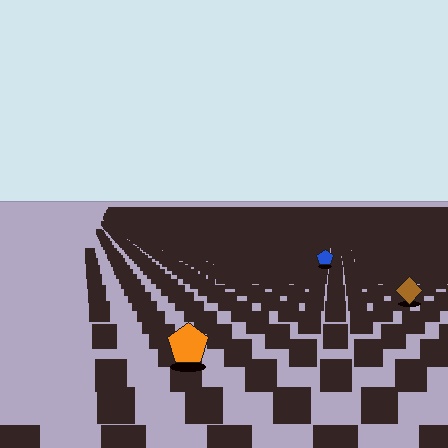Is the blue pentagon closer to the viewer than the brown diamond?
No. The brown diamond is closer — you can tell from the texture gradient: the ground texture is coarser near it.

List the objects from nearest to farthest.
From nearest to farthest: the orange pentagon, the brown diamond, the blue pentagon.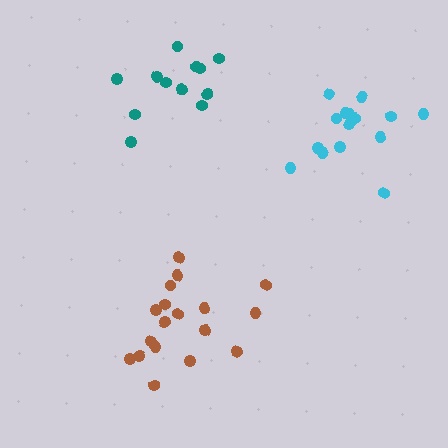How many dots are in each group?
Group 1: 18 dots, Group 2: 15 dots, Group 3: 12 dots (45 total).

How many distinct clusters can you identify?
There are 3 distinct clusters.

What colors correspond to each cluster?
The clusters are colored: brown, cyan, teal.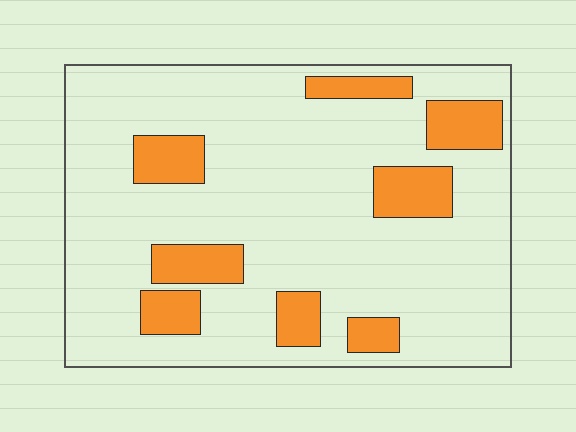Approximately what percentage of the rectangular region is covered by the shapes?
Approximately 20%.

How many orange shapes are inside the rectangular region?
8.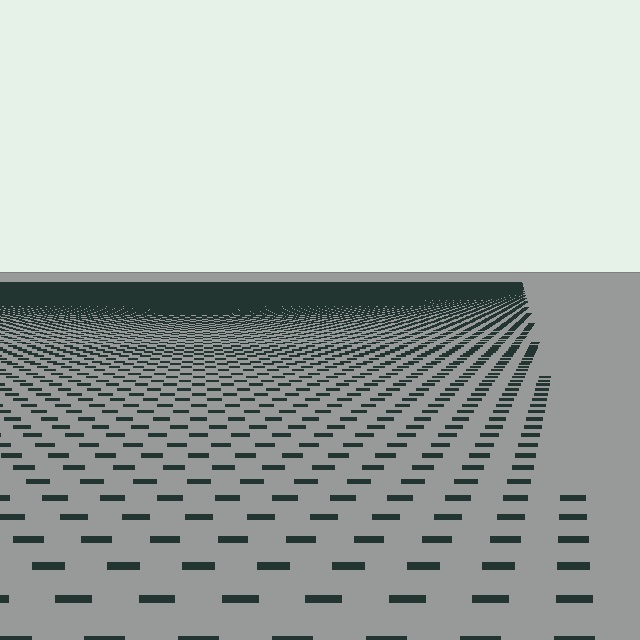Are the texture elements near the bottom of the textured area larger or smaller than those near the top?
Larger. Near the bottom, elements are closer to the viewer and appear at a bigger on-screen size.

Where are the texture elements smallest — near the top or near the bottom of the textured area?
Near the top.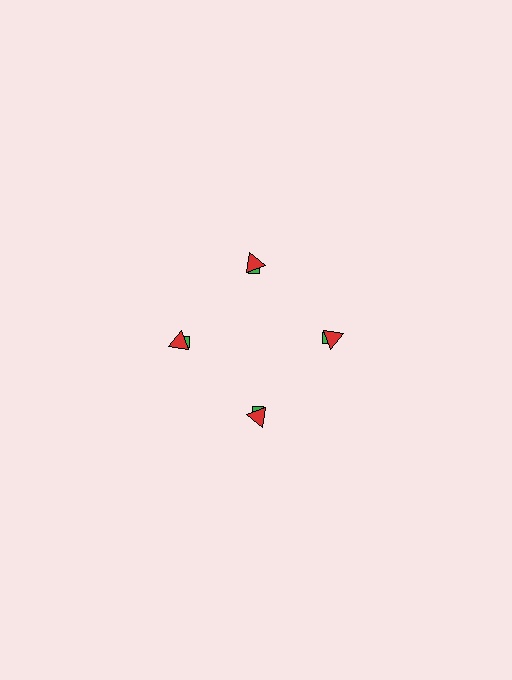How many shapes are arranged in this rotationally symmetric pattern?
There are 8 shapes, arranged in 4 groups of 2.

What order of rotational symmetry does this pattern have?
This pattern has 4-fold rotational symmetry.